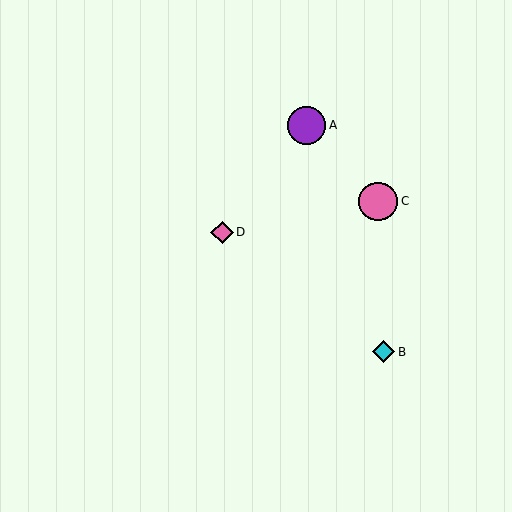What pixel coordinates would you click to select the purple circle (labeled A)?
Click at (307, 125) to select the purple circle A.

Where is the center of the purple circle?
The center of the purple circle is at (307, 125).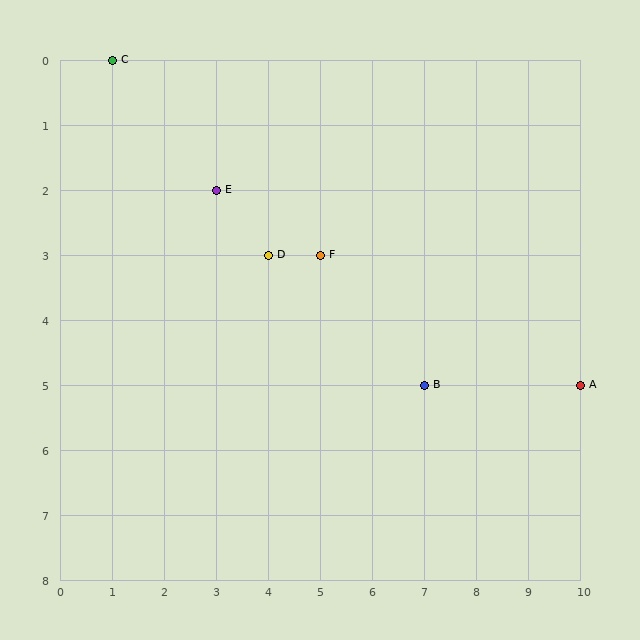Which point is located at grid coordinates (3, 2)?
Point E is at (3, 2).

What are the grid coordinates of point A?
Point A is at grid coordinates (10, 5).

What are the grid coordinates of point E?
Point E is at grid coordinates (3, 2).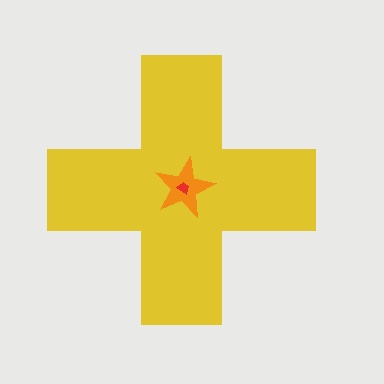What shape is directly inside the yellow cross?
The orange star.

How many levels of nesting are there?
3.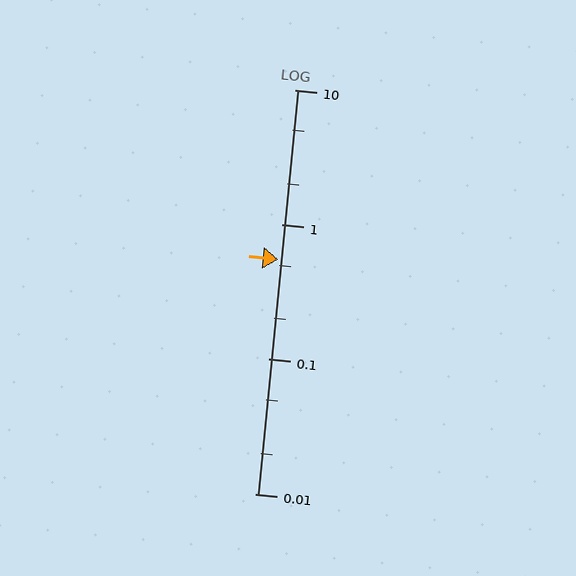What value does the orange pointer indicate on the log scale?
The pointer indicates approximately 0.55.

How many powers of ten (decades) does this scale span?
The scale spans 3 decades, from 0.01 to 10.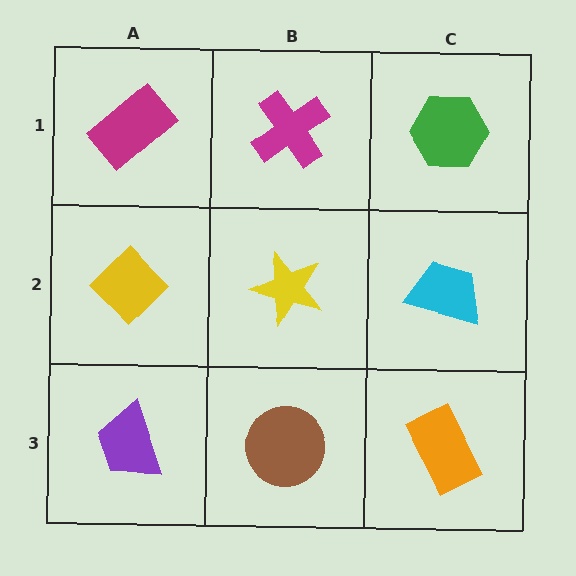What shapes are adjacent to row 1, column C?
A cyan trapezoid (row 2, column C), a magenta cross (row 1, column B).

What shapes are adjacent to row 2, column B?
A magenta cross (row 1, column B), a brown circle (row 3, column B), a yellow diamond (row 2, column A), a cyan trapezoid (row 2, column C).